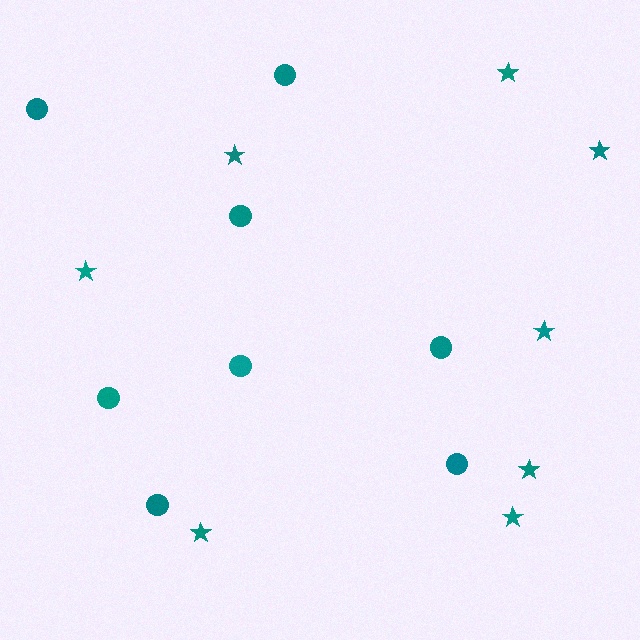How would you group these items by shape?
There are 2 groups: one group of circles (8) and one group of stars (8).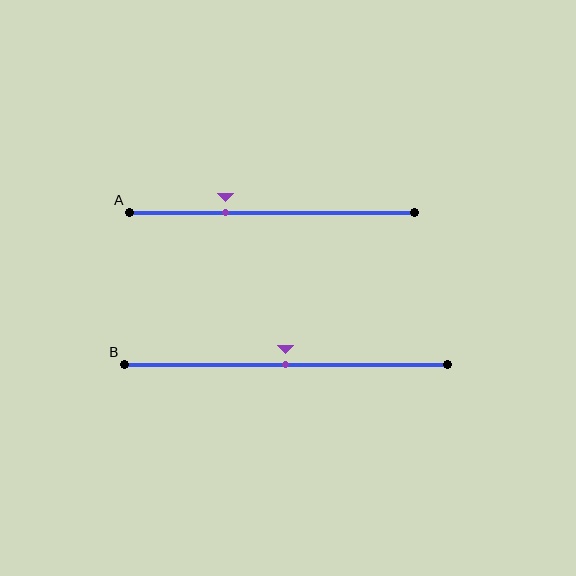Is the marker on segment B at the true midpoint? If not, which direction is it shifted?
Yes, the marker on segment B is at the true midpoint.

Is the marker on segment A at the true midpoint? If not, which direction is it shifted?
No, the marker on segment A is shifted to the left by about 16% of the segment length.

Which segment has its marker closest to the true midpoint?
Segment B has its marker closest to the true midpoint.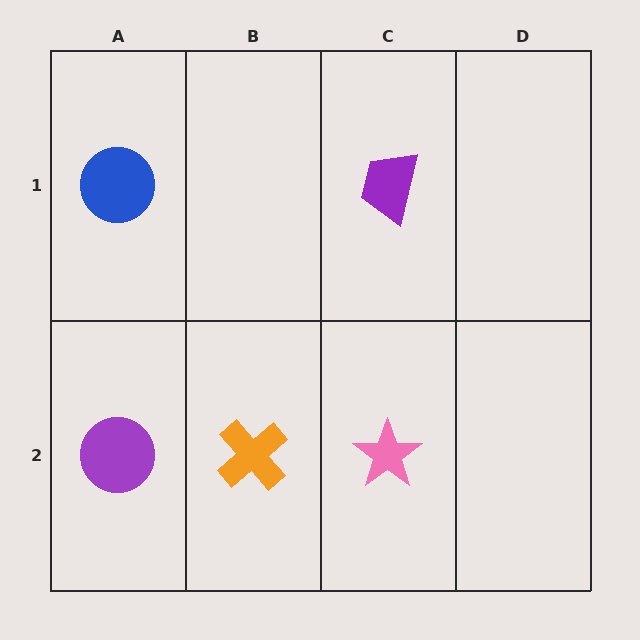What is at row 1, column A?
A blue circle.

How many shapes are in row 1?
2 shapes.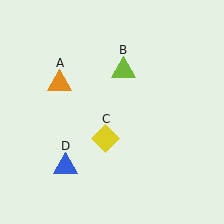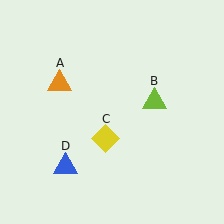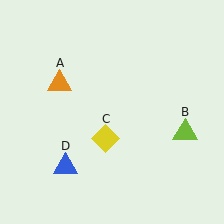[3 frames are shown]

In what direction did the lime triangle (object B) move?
The lime triangle (object B) moved down and to the right.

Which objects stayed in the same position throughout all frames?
Orange triangle (object A) and yellow diamond (object C) and blue triangle (object D) remained stationary.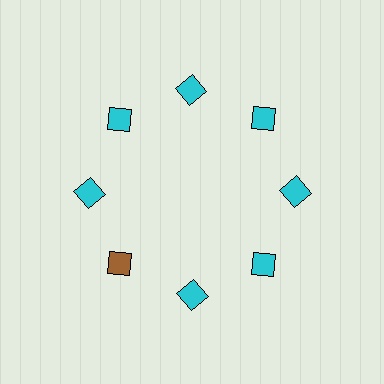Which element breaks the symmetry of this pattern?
The brown diamond at roughly the 8 o'clock position breaks the symmetry. All other shapes are cyan diamonds.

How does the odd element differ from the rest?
It has a different color: brown instead of cyan.